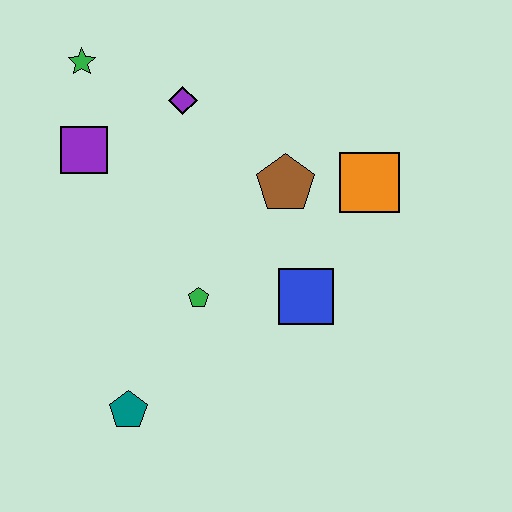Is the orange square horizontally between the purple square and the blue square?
No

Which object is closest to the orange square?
The brown pentagon is closest to the orange square.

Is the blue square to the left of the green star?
No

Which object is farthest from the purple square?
The orange square is farthest from the purple square.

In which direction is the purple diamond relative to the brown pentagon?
The purple diamond is to the left of the brown pentagon.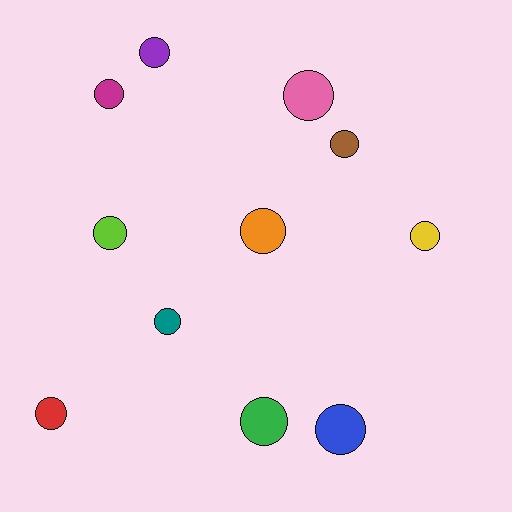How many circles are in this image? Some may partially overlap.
There are 11 circles.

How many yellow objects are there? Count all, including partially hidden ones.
There is 1 yellow object.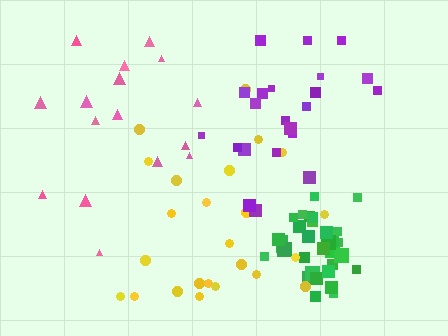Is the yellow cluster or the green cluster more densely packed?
Green.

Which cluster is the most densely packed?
Green.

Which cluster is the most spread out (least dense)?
Pink.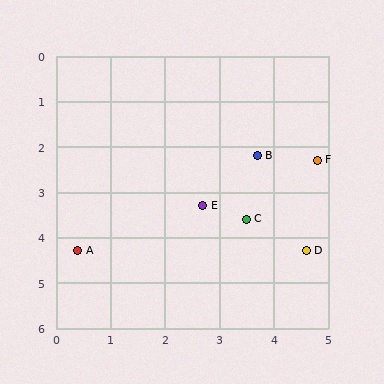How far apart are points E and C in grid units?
Points E and C are about 0.9 grid units apart.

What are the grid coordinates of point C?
Point C is at approximately (3.5, 3.6).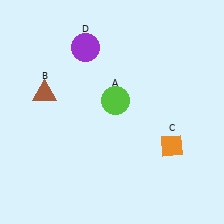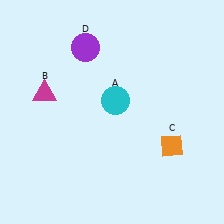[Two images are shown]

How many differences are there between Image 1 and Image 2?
There are 2 differences between the two images.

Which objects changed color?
A changed from lime to cyan. B changed from brown to magenta.